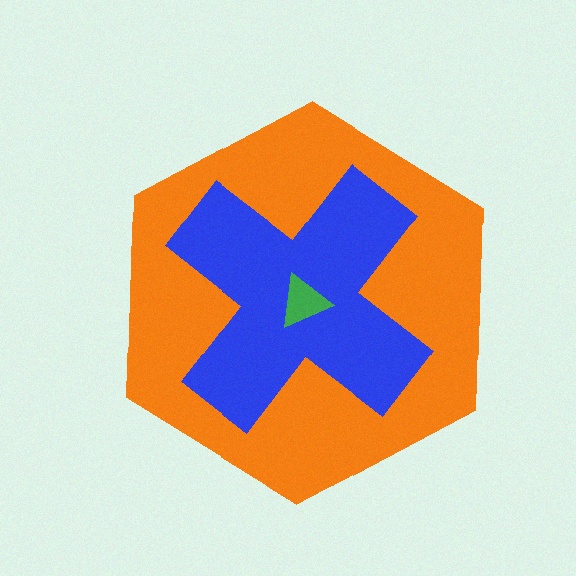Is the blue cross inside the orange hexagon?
Yes.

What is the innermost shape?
The green triangle.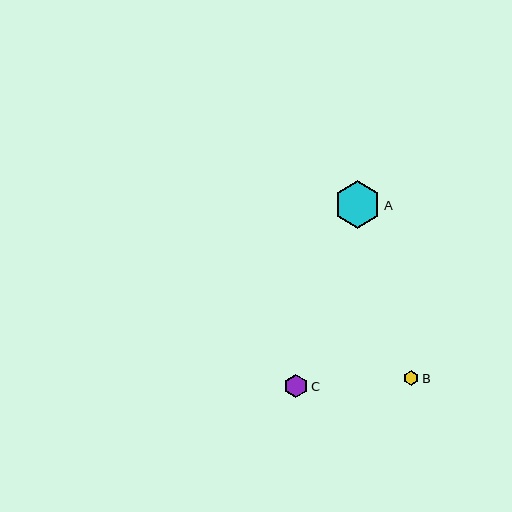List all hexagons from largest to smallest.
From largest to smallest: A, C, B.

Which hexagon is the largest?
Hexagon A is the largest with a size of approximately 47 pixels.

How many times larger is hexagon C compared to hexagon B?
Hexagon C is approximately 1.6 times the size of hexagon B.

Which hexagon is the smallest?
Hexagon B is the smallest with a size of approximately 15 pixels.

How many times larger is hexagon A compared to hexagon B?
Hexagon A is approximately 3.1 times the size of hexagon B.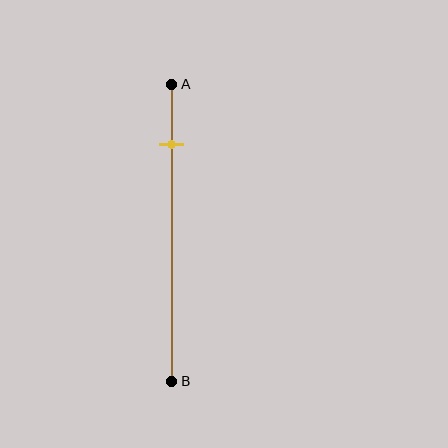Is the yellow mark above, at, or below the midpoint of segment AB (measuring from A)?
The yellow mark is above the midpoint of segment AB.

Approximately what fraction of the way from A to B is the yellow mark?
The yellow mark is approximately 20% of the way from A to B.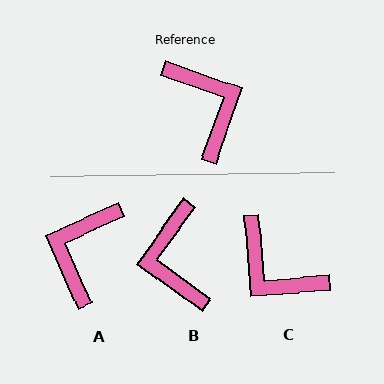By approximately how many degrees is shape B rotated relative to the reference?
Approximately 164 degrees counter-clockwise.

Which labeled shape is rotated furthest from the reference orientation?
B, about 164 degrees away.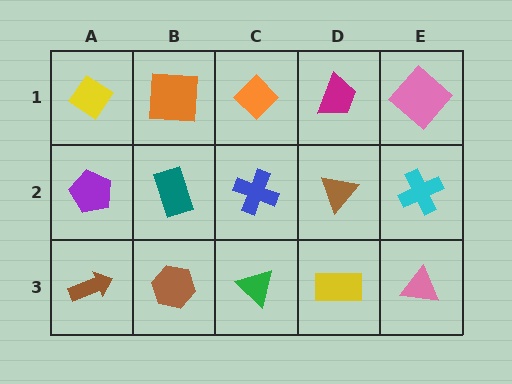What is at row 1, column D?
A magenta trapezoid.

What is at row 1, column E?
A pink diamond.